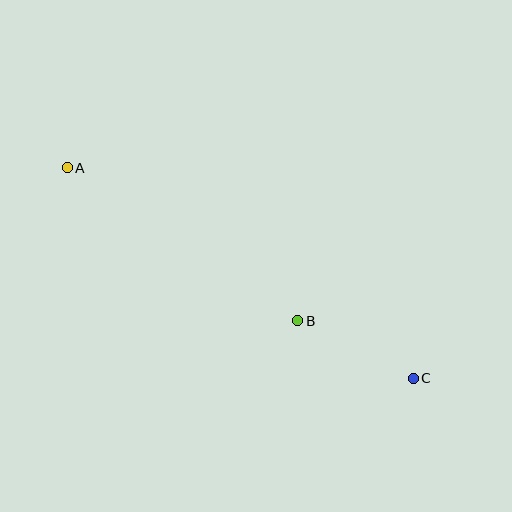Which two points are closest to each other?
Points B and C are closest to each other.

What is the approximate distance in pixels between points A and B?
The distance between A and B is approximately 277 pixels.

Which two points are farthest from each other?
Points A and C are farthest from each other.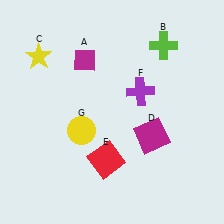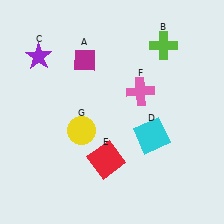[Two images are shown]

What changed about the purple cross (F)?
In Image 1, F is purple. In Image 2, it changed to pink.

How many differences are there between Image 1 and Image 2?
There are 3 differences between the two images.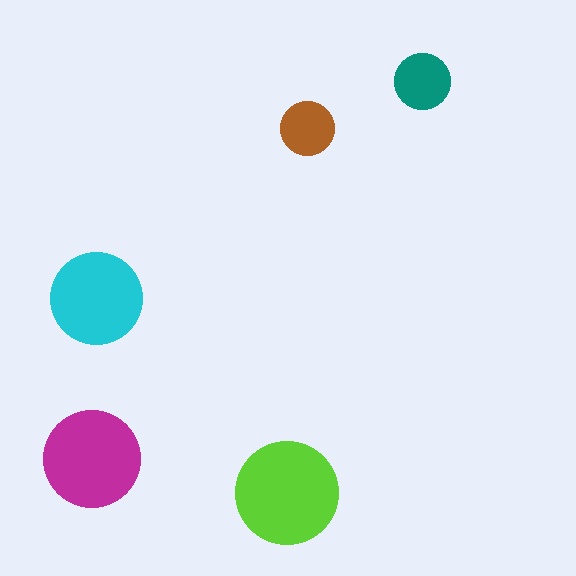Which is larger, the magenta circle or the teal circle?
The magenta one.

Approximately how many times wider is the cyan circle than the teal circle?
About 1.5 times wider.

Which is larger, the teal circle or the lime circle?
The lime one.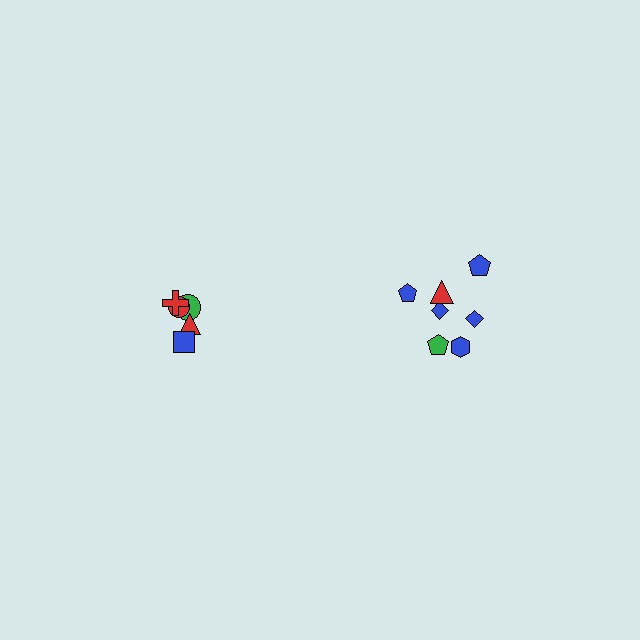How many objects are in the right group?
There are 7 objects.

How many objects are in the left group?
There are 5 objects.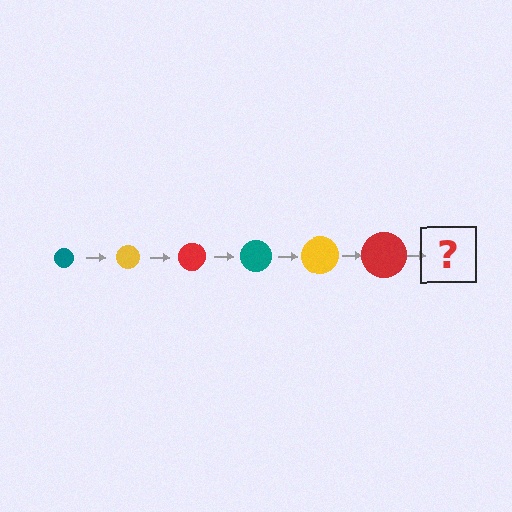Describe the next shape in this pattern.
It should be a teal circle, larger than the previous one.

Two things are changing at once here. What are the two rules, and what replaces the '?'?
The two rules are that the circle grows larger each step and the color cycles through teal, yellow, and red. The '?' should be a teal circle, larger than the previous one.